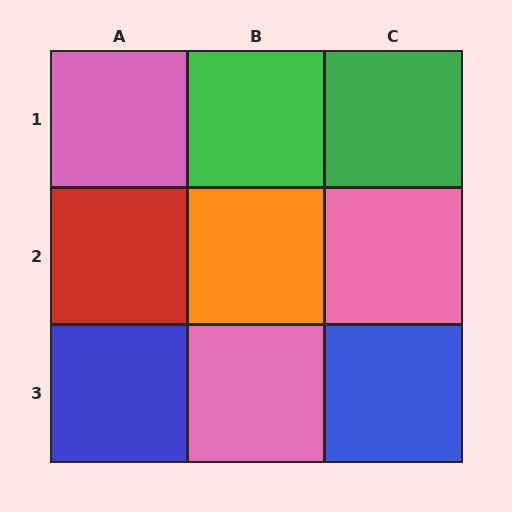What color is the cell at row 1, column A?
Pink.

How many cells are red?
1 cell is red.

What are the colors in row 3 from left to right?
Blue, pink, blue.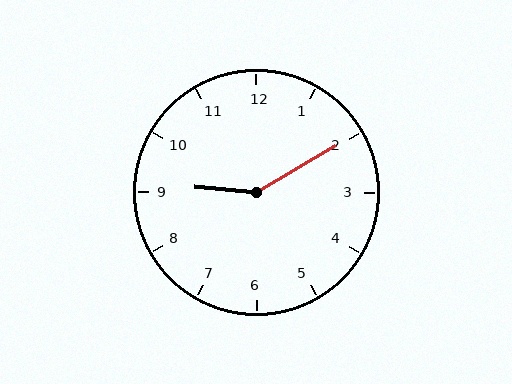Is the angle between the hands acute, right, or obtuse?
It is obtuse.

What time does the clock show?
9:10.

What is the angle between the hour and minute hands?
Approximately 145 degrees.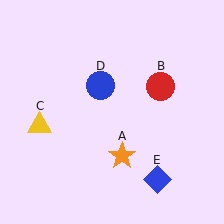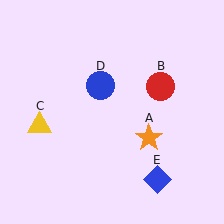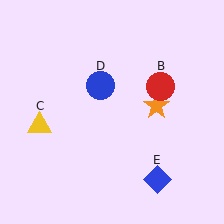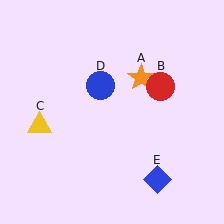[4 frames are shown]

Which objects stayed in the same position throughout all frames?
Red circle (object B) and yellow triangle (object C) and blue circle (object D) and blue diamond (object E) remained stationary.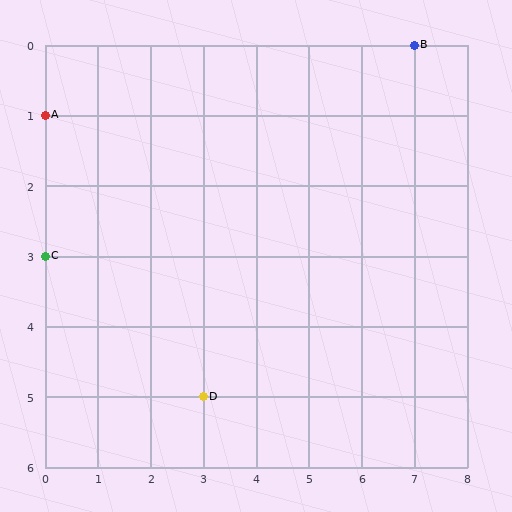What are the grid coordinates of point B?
Point B is at grid coordinates (7, 0).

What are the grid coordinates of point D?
Point D is at grid coordinates (3, 5).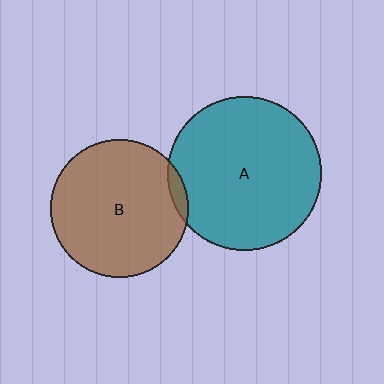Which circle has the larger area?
Circle A (teal).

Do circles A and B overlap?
Yes.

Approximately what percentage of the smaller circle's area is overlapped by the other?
Approximately 5%.